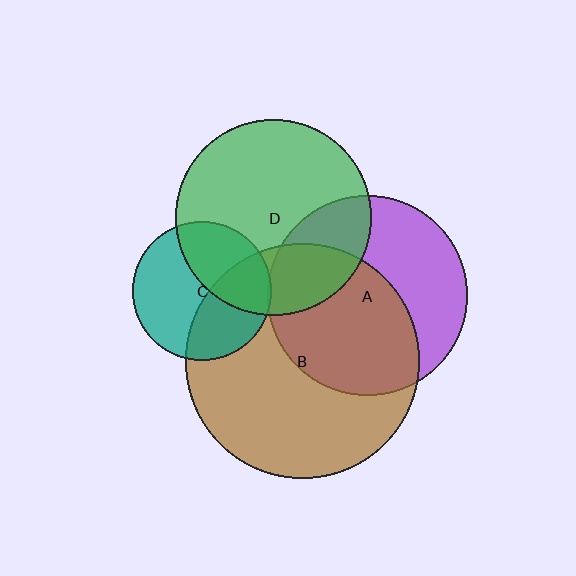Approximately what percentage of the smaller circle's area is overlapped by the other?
Approximately 25%.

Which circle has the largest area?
Circle B (brown).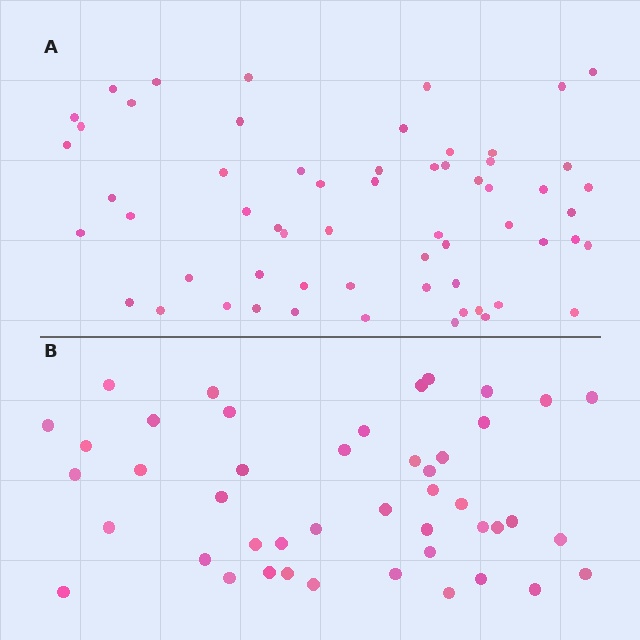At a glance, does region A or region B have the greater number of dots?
Region A (the top region) has more dots.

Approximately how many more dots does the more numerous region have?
Region A has approximately 15 more dots than region B.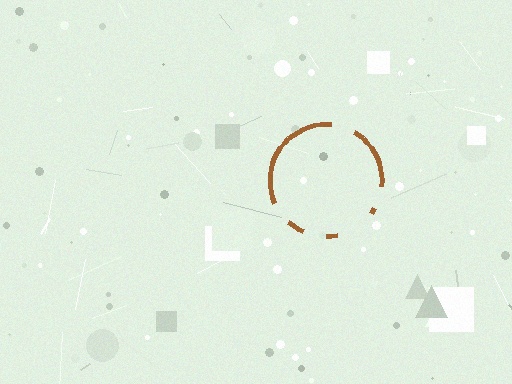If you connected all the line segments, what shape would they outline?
They would outline a circle.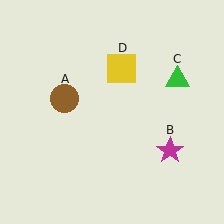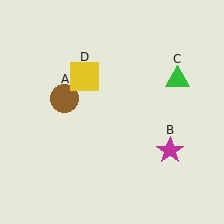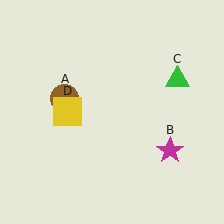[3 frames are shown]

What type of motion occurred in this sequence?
The yellow square (object D) rotated counterclockwise around the center of the scene.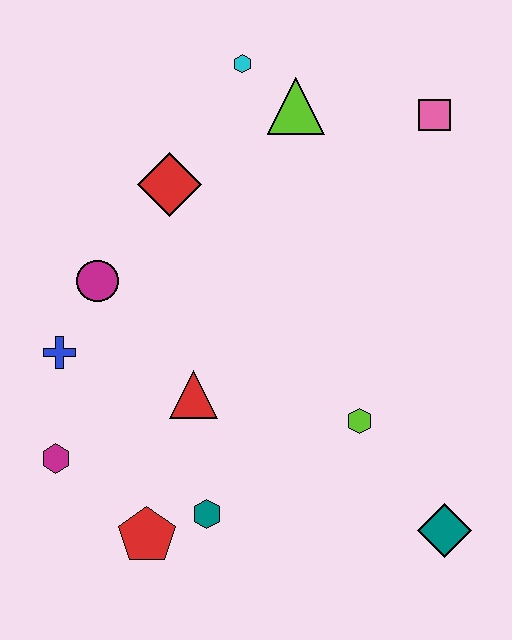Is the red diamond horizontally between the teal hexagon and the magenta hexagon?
Yes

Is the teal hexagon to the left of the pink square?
Yes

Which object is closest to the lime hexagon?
The teal diamond is closest to the lime hexagon.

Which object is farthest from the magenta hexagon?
The pink square is farthest from the magenta hexagon.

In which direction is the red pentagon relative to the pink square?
The red pentagon is below the pink square.